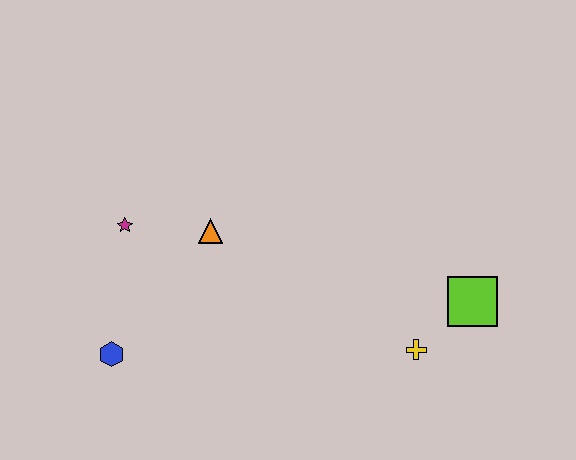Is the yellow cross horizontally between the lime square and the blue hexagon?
Yes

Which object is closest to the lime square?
The yellow cross is closest to the lime square.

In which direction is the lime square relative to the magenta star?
The lime square is to the right of the magenta star.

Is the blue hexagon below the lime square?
Yes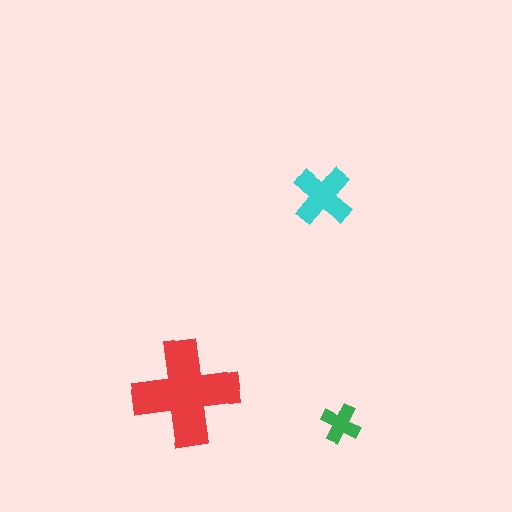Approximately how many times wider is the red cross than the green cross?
About 2.5 times wider.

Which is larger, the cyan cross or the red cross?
The red one.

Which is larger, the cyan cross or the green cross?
The cyan one.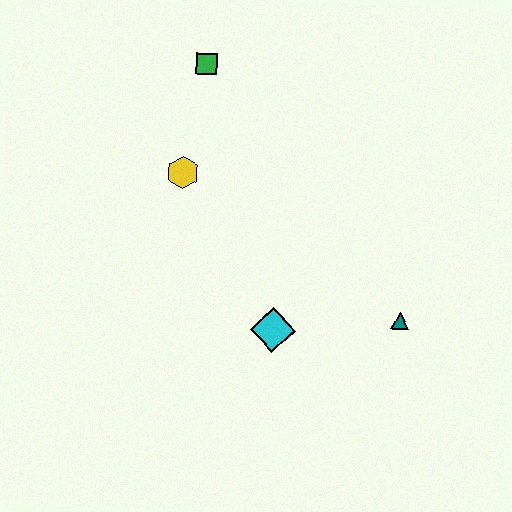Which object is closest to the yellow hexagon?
The green square is closest to the yellow hexagon.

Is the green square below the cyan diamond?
No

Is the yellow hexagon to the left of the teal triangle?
Yes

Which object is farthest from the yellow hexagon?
The teal triangle is farthest from the yellow hexagon.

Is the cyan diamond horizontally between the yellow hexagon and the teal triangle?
Yes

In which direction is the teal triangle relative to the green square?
The teal triangle is below the green square.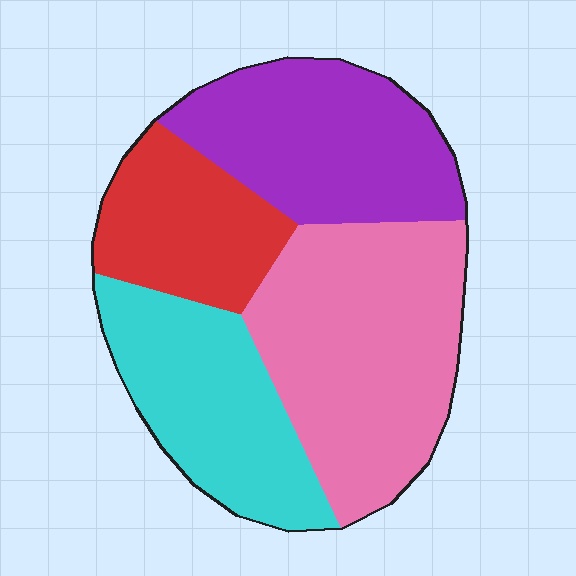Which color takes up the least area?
Red, at roughly 15%.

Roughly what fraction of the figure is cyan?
Cyan takes up about one quarter (1/4) of the figure.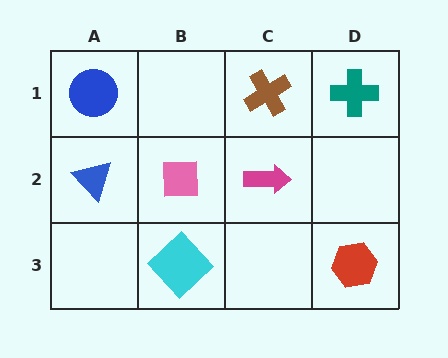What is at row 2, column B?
A pink square.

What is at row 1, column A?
A blue circle.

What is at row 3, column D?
A red hexagon.